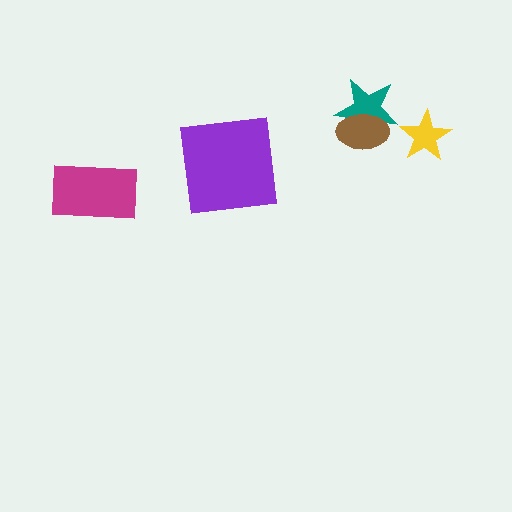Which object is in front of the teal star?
The brown ellipse is in front of the teal star.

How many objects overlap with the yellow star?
0 objects overlap with the yellow star.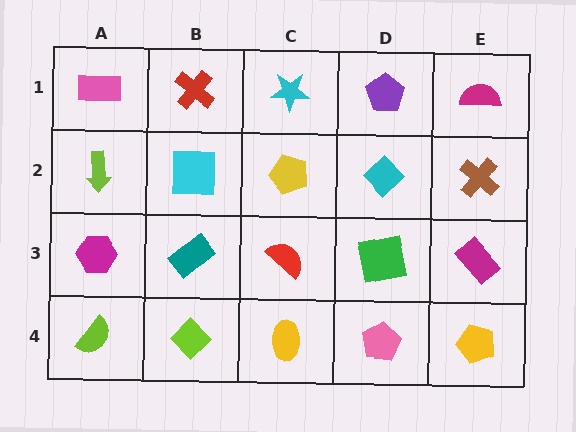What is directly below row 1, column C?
A yellow pentagon.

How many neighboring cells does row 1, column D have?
3.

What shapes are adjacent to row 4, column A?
A magenta hexagon (row 3, column A), a lime diamond (row 4, column B).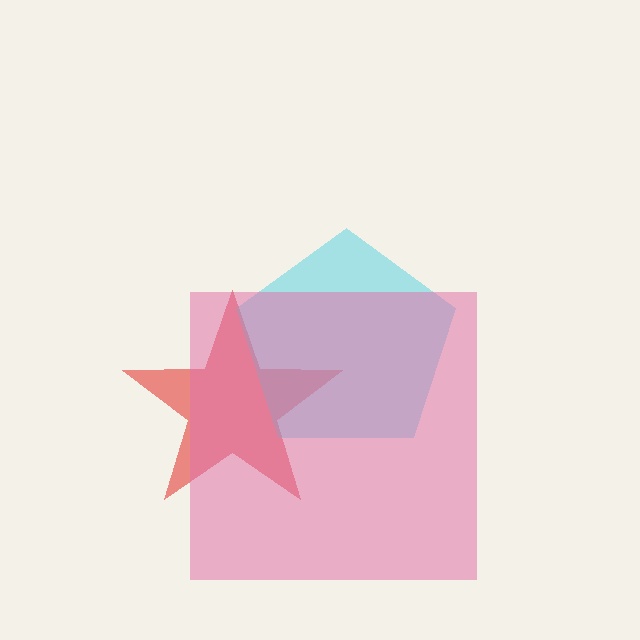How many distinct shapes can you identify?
There are 3 distinct shapes: a red star, a cyan pentagon, a pink square.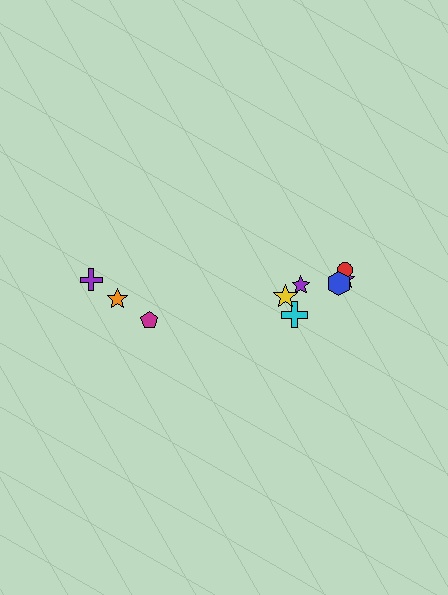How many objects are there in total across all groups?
There are 9 objects.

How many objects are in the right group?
There are 6 objects.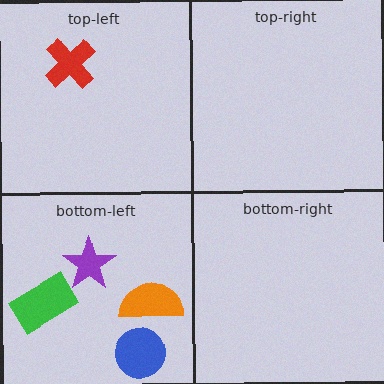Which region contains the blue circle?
The bottom-left region.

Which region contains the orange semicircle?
The bottom-left region.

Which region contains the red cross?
The top-left region.